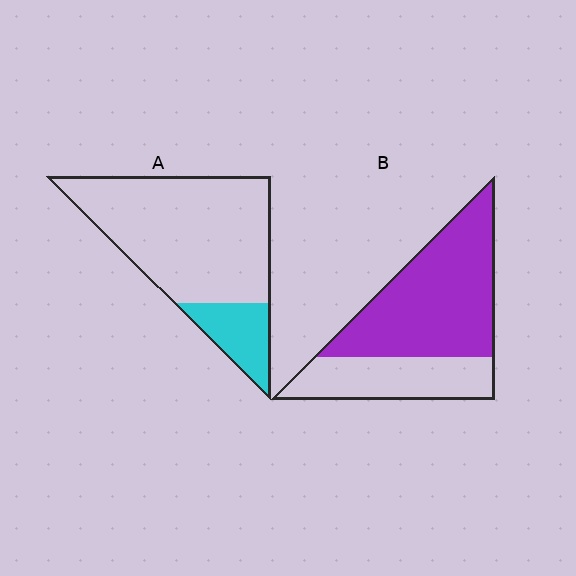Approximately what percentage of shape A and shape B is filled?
A is approximately 20% and B is approximately 65%.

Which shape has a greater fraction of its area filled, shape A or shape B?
Shape B.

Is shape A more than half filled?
No.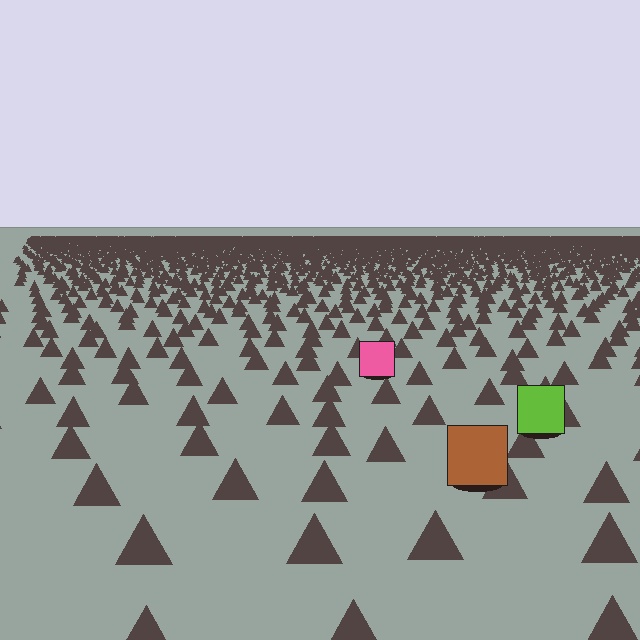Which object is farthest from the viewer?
The pink square is farthest from the viewer. It appears smaller and the ground texture around it is denser.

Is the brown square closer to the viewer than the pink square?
Yes. The brown square is closer — you can tell from the texture gradient: the ground texture is coarser near it.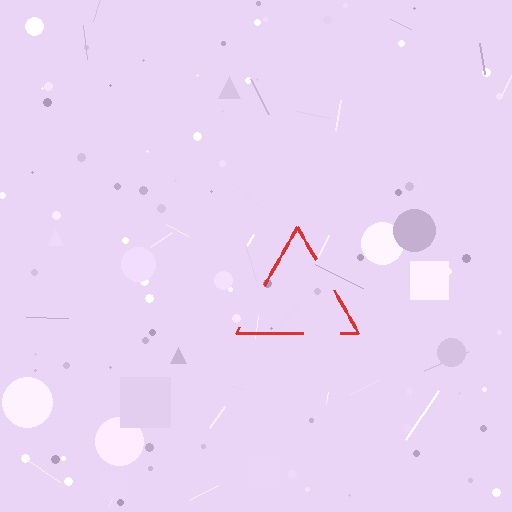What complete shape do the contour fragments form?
The contour fragments form a triangle.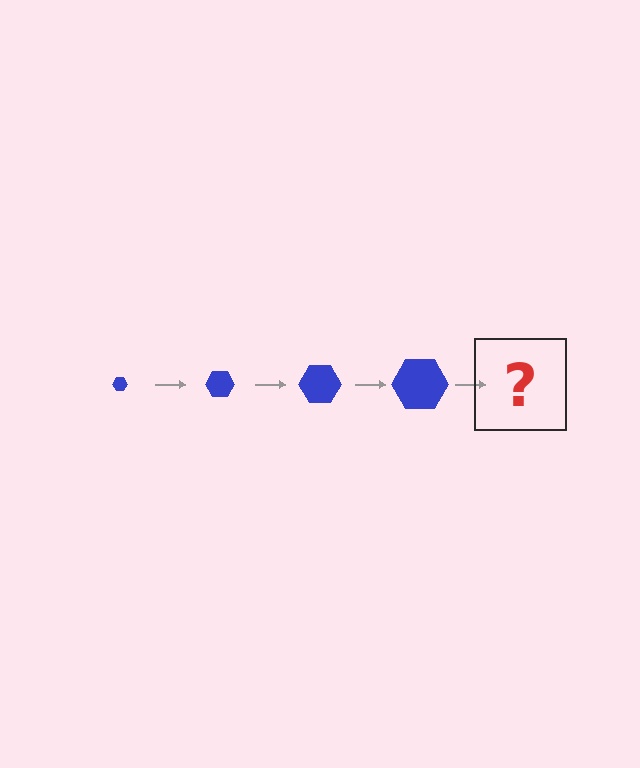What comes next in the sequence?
The next element should be a blue hexagon, larger than the previous one.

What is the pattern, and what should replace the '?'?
The pattern is that the hexagon gets progressively larger each step. The '?' should be a blue hexagon, larger than the previous one.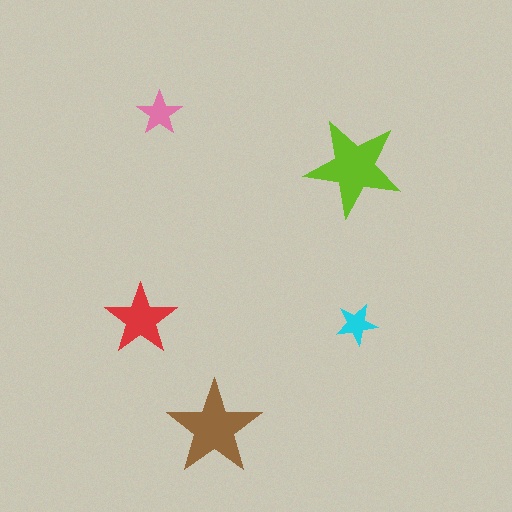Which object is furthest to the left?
The red star is leftmost.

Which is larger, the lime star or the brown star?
The lime one.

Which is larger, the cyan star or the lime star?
The lime one.